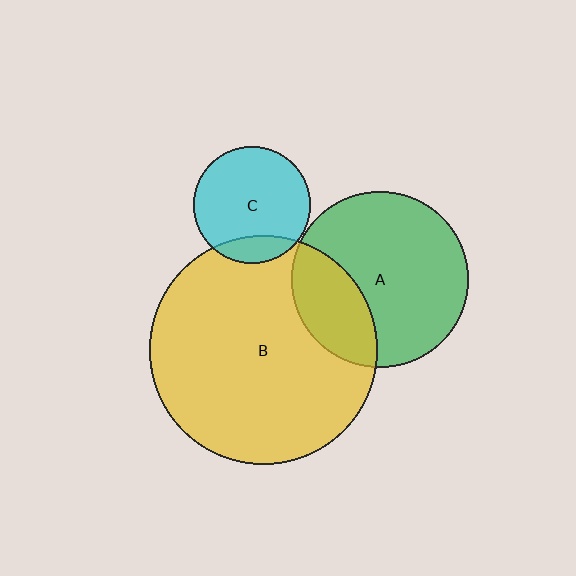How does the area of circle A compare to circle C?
Approximately 2.3 times.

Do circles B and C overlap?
Yes.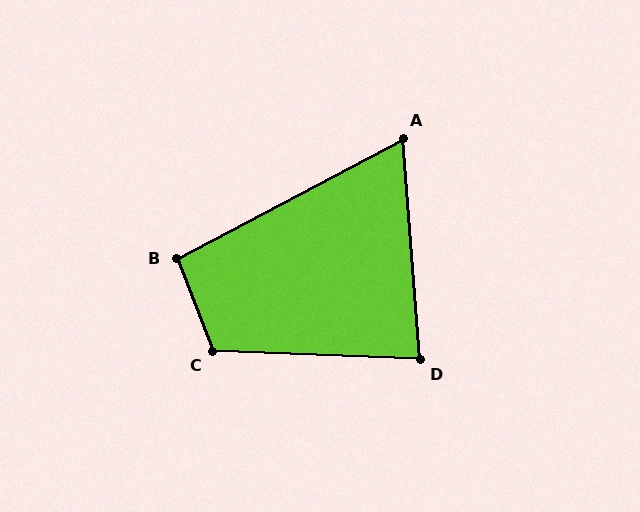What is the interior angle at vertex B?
Approximately 97 degrees (obtuse).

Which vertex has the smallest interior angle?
A, at approximately 67 degrees.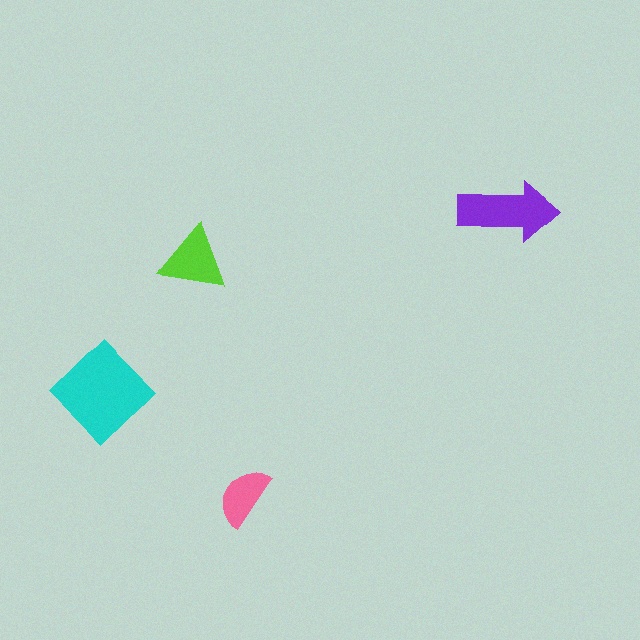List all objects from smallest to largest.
The pink semicircle, the lime triangle, the purple arrow, the cyan diamond.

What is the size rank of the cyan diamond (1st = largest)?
1st.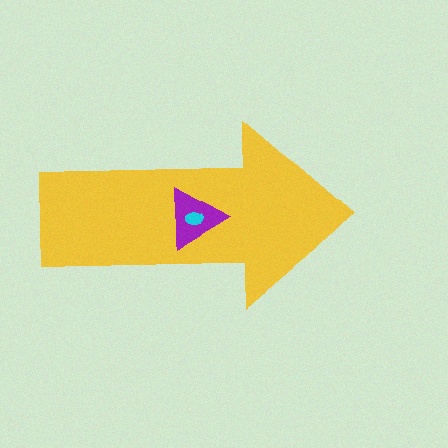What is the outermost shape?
The yellow arrow.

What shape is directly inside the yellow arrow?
The purple triangle.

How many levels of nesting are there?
3.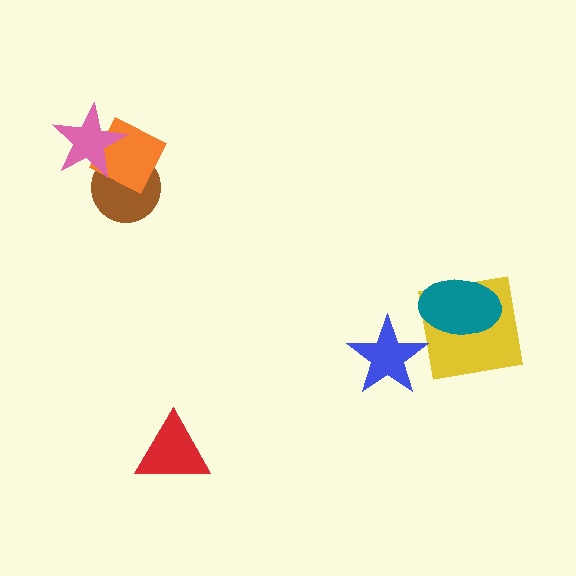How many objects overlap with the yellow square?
1 object overlaps with the yellow square.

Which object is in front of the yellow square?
The teal ellipse is in front of the yellow square.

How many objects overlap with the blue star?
0 objects overlap with the blue star.